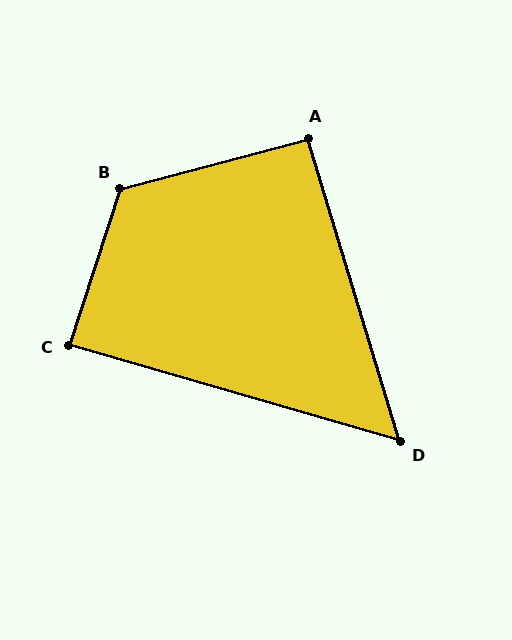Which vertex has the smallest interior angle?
D, at approximately 57 degrees.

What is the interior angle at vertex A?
Approximately 92 degrees (approximately right).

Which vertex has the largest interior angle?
B, at approximately 123 degrees.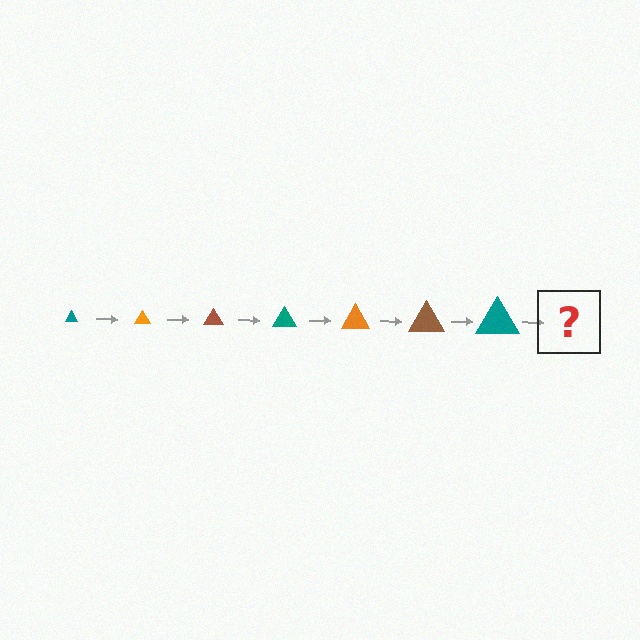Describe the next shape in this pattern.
It should be an orange triangle, larger than the previous one.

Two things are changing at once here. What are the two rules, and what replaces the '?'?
The two rules are that the triangle grows larger each step and the color cycles through teal, orange, and brown. The '?' should be an orange triangle, larger than the previous one.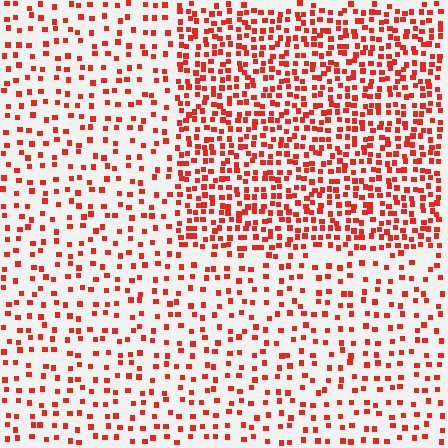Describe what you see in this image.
The image contains small red elements arranged at two different densities. A rectangle-shaped region is visible where the elements are more densely packed than the surrounding area.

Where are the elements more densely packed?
The elements are more densely packed inside the rectangle boundary.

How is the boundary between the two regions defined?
The boundary is defined by a change in element density (approximately 2.2x ratio). All elements are the same color, size, and shape.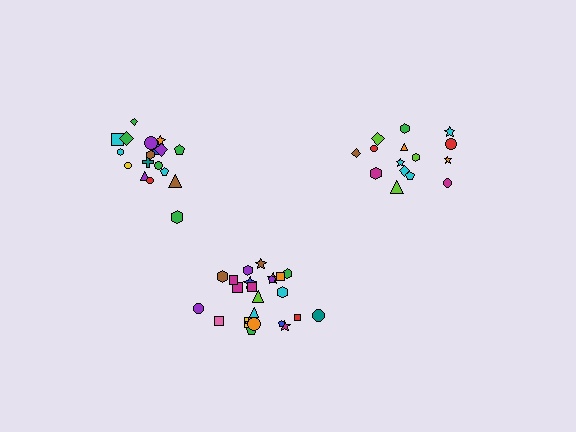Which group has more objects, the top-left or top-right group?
The top-left group.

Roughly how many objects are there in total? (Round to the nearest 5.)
Roughly 60 objects in total.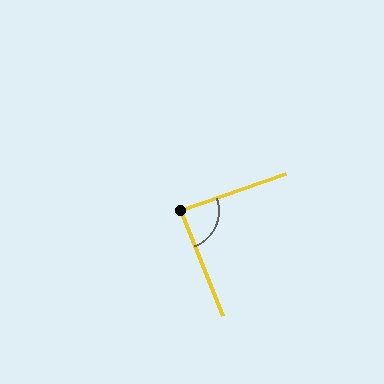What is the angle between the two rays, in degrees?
Approximately 88 degrees.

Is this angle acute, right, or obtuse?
It is approximately a right angle.